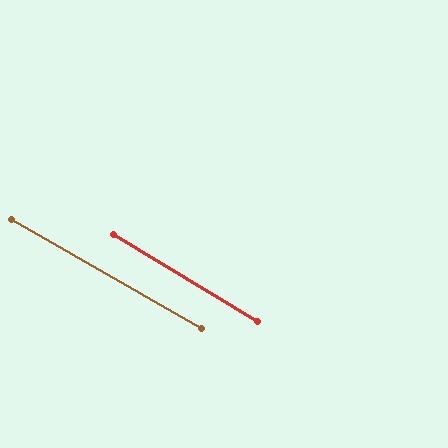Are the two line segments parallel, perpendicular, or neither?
Parallel — their directions differ by only 1.3°.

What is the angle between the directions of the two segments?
Approximately 1 degree.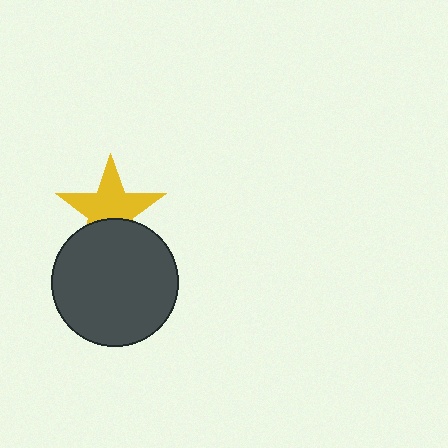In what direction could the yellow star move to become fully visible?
The yellow star could move up. That would shift it out from behind the dark gray circle entirely.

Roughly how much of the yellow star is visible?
About half of it is visible (roughly 64%).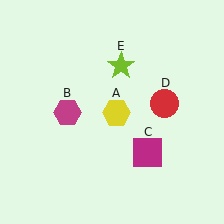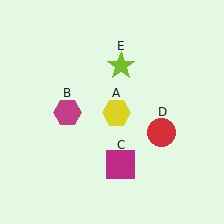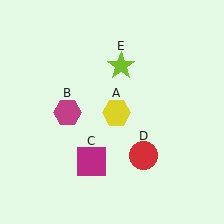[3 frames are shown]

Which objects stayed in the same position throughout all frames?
Yellow hexagon (object A) and magenta hexagon (object B) and lime star (object E) remained stationary.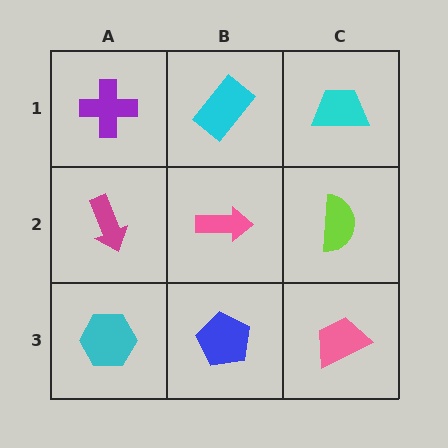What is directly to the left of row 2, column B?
A magenta arrow.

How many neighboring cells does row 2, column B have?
4.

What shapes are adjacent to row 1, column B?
A pink arrow (row 2, column B), a purple cross (row 1, column A), a cyan trapezoid (row 1, column C).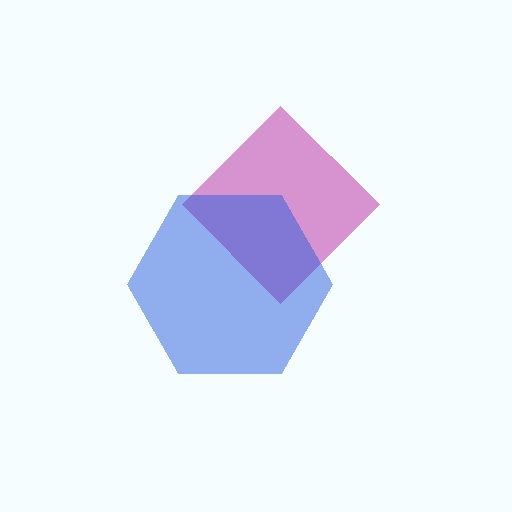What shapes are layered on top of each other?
The layered shapes are: a magenta diamond, a blue hexagon.